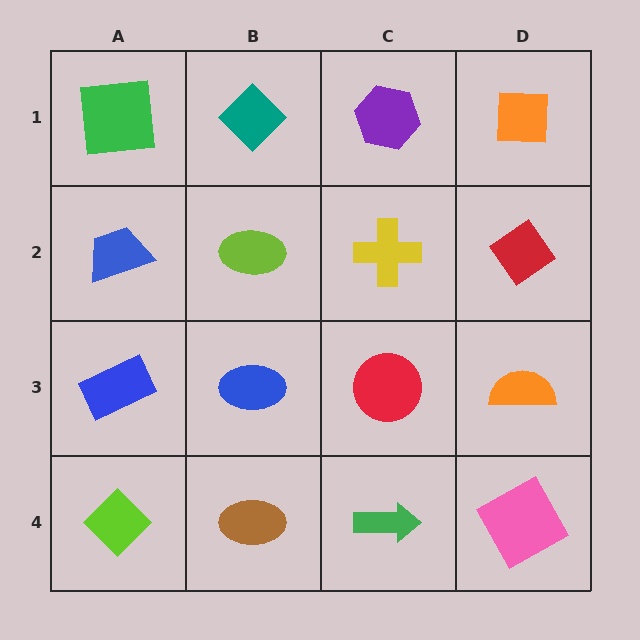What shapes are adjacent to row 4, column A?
A blue rectangle (row 3, column A), a brown ellipse (row 4, column B).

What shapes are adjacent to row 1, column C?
A yellow cross (row 2, column C), a teal diamond (row 1, column B), an orange square (row 1, column D).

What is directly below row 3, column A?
A lime diamond.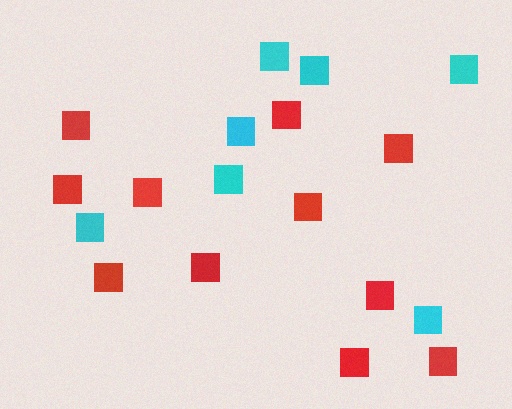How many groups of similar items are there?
There are 2 groups: one group of cyan squares (7) and one group of red squares (11).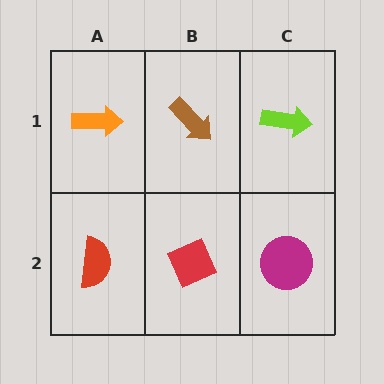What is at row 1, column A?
An orange arrow.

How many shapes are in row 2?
3 shapes.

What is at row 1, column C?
A lime arrow.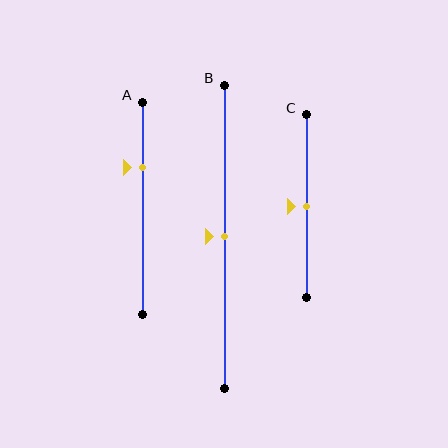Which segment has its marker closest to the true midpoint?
Segment B has its marker closest to the true midpoint.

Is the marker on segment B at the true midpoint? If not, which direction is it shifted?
Yes, the marker on segment B is at the true midpoint.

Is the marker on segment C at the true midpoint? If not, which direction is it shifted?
Yes, the marker on segment C is at the true midpoint.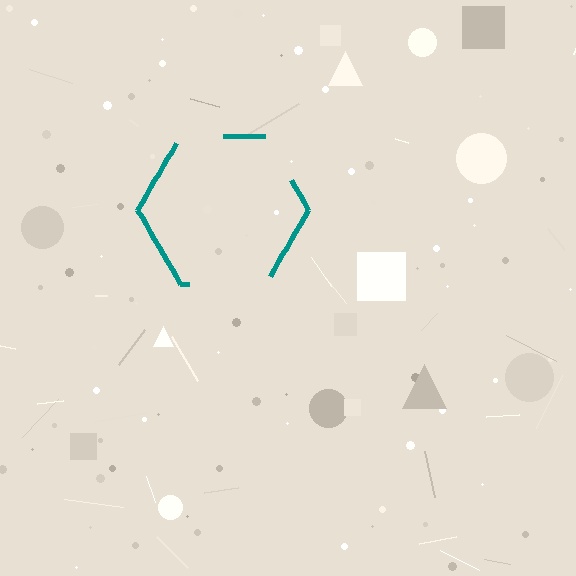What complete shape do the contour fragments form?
The contour fragments form a hexagon.